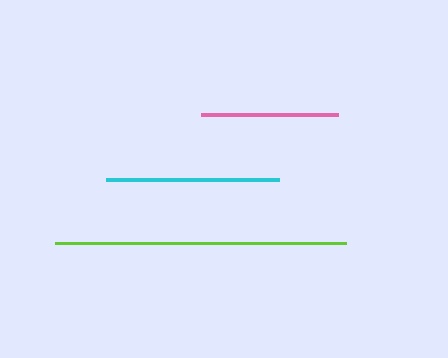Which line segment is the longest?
The lime line is the longest at approximately 290 pixels.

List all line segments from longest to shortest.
From longest to shortest: lime, cyan, pink.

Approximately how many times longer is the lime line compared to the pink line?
The lime line is approximately 2.1 times the length of the pink line.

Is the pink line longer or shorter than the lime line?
The lime line is longer than the pink line.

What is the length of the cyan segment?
The cyan segment is approximately 172 pixels long.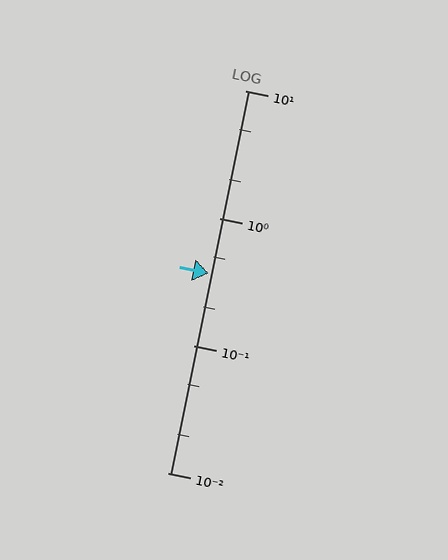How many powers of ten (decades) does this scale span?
The scale spans 3 decades, from 0.01 to 10.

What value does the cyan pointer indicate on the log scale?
The pointer indicates approximately 0.37.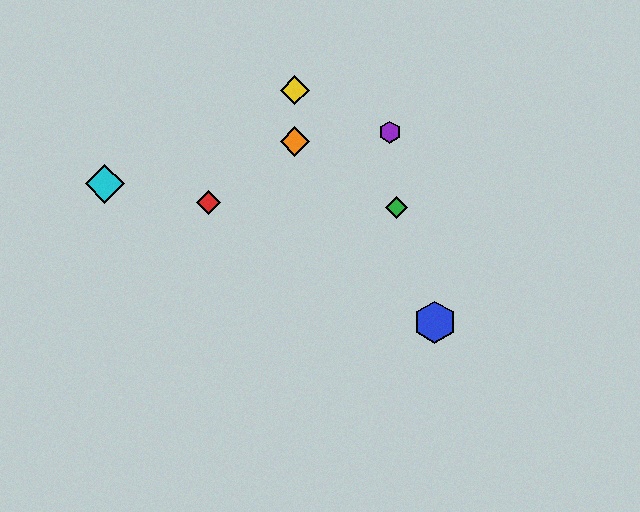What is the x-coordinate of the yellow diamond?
The yellow diamond is at x≈295.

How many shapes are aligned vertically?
2 shapes (the yellow diamond, the orange diamond) are aligned vertically.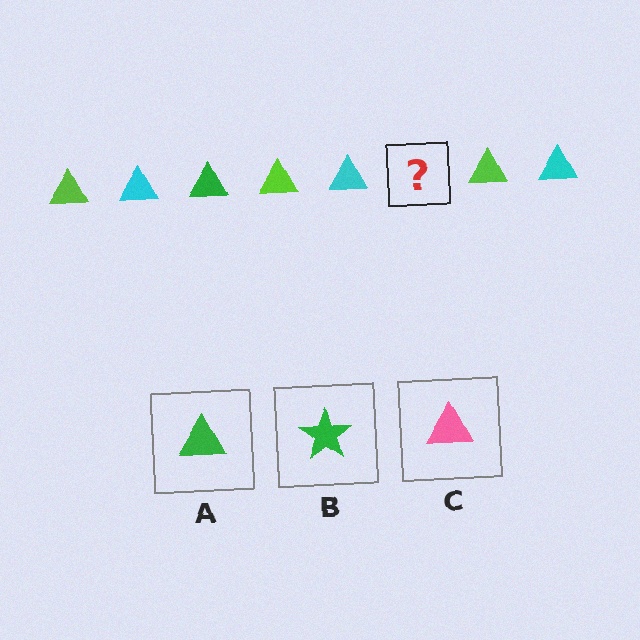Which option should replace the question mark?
Option A.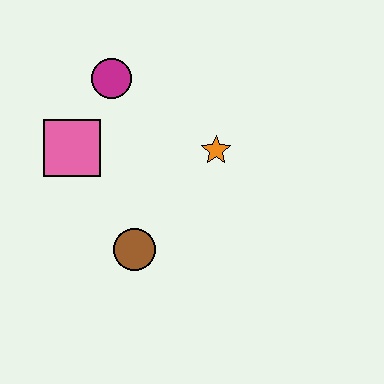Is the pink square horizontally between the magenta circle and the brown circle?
No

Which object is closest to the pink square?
The magenta circle is closest to the pink square.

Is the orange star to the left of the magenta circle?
No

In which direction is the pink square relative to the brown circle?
The pink square is above the brown circle.